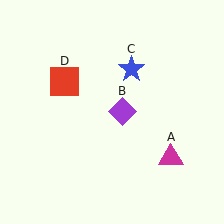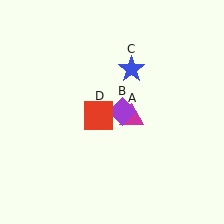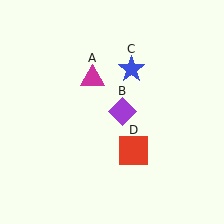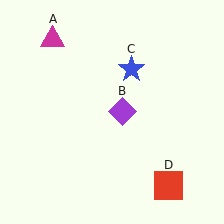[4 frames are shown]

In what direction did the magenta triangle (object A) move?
The magenta triangle (object A) moved up and to the left.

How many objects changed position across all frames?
2 objects changed position: magenta triangle (object A), red square (object D).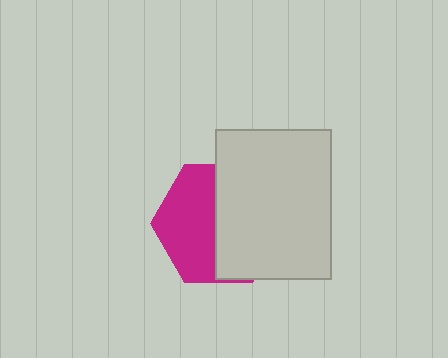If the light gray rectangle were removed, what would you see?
You would see the complete magenta hexagon.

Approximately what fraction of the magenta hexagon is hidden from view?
Roughly 52% of the magenta hexagon is hidden behind the light gray rectangle.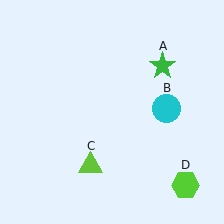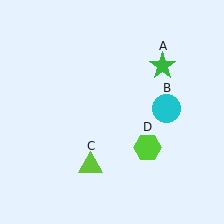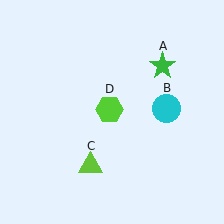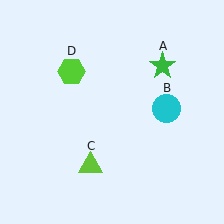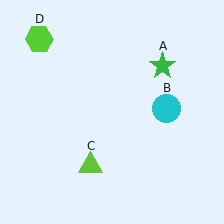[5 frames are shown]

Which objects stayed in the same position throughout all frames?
Green star (object A) and cyan circle (object B) and lime triangle (object C) remained stationary.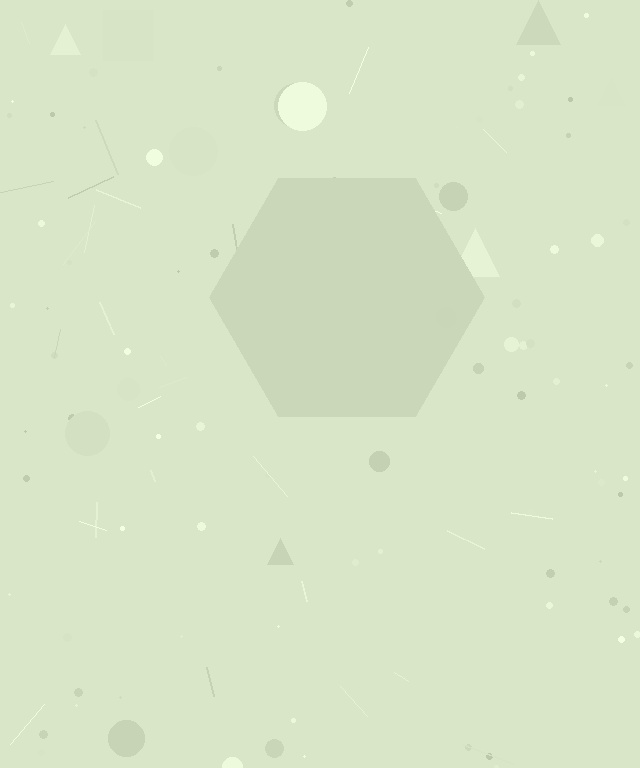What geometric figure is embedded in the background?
A hexagon is embedded in the background.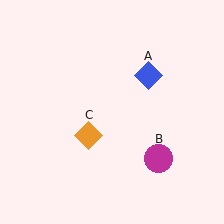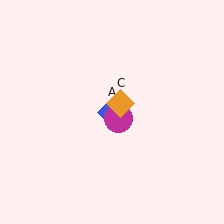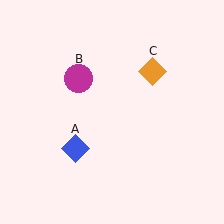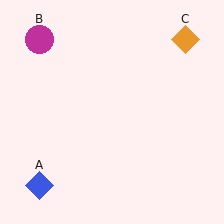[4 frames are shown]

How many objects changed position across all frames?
3 objects changed position: blue diamond (object A), magenta circle (object B), orange diamond (object C).